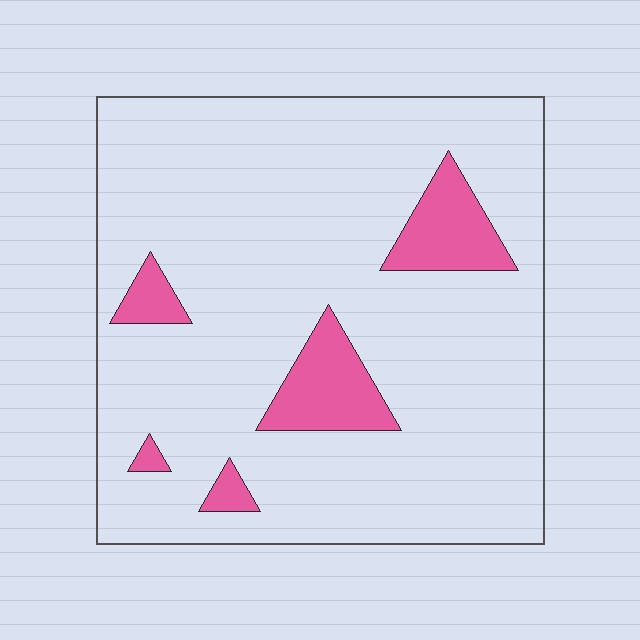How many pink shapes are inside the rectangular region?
5.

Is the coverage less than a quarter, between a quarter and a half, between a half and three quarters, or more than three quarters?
Less than a quarter.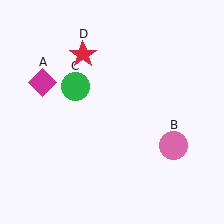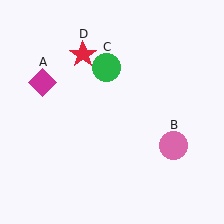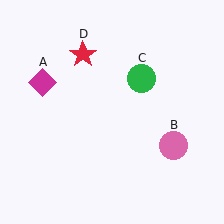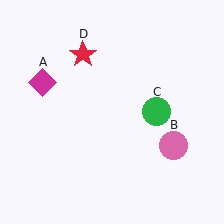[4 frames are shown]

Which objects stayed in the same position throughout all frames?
Magenta diamond (object A) and pink circle (object B) and red star (object D) remained stationary.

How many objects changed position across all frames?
1 object changed position: green circle (object C).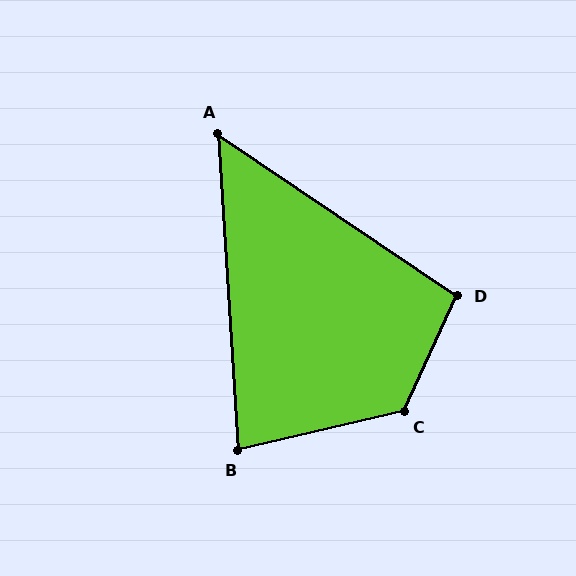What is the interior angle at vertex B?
Approximately 81 degrees (acute).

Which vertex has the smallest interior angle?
A, at approximately 52 degrees.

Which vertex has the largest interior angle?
C, at approximately 128 degrees.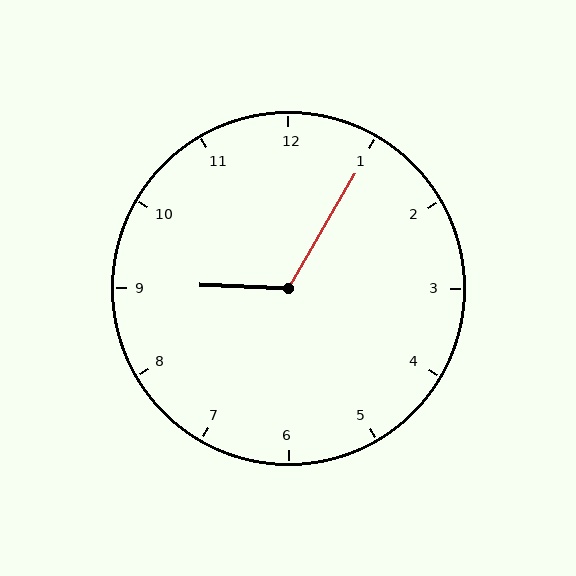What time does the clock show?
9:05.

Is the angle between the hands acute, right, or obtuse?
It is obtuse.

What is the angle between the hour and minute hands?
Approximately 118 degrees.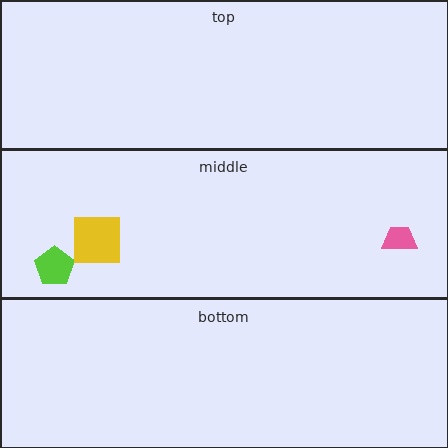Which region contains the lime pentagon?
The middle region.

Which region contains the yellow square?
The middle region.